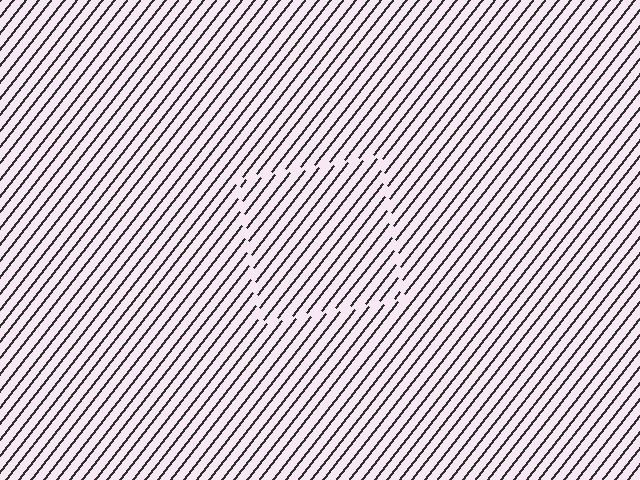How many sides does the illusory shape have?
4 sides — the line-ends trace a square.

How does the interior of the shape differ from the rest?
The interior of the shape contains the same grating, shifted by half a period — the contour is defined by the phase discontinuity where line-ends from the inner and outer gratings abut.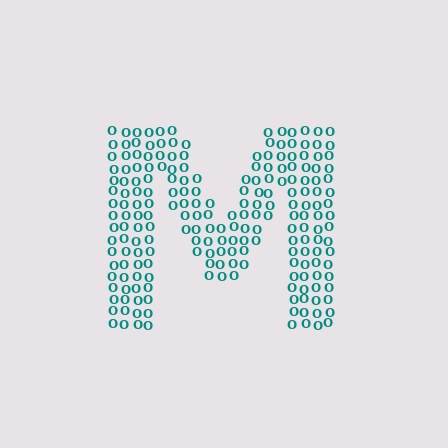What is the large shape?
The large shape is the letter M.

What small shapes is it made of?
It is made of small letter O's.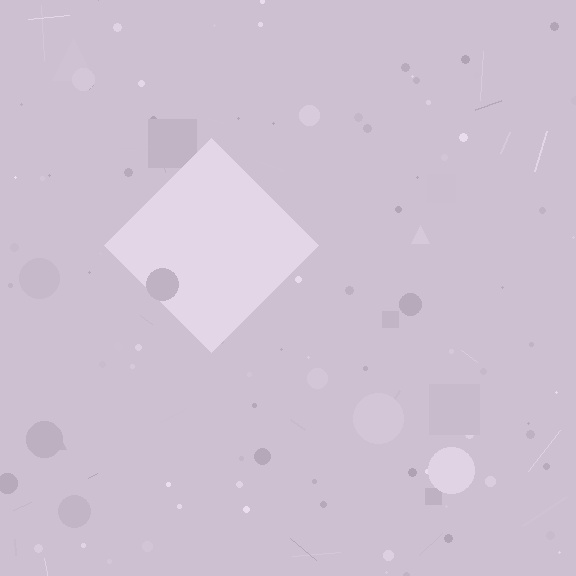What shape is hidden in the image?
A diamond is hidden in the image.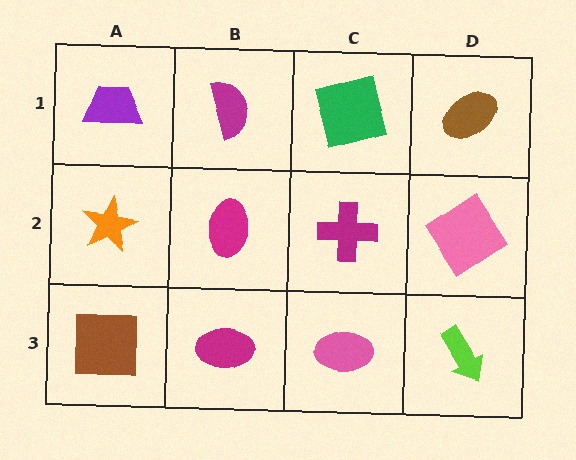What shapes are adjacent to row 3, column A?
An orange star (row 2, column A), a magenta ellipse (row 3, column B).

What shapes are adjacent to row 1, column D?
A pink diamond (row 2, column D), a green square (row 1, column C).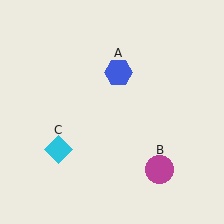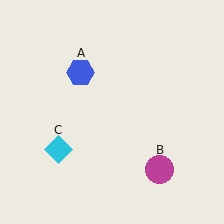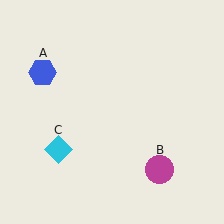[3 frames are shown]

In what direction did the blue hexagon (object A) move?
The blue hexagon (object A) moved left.